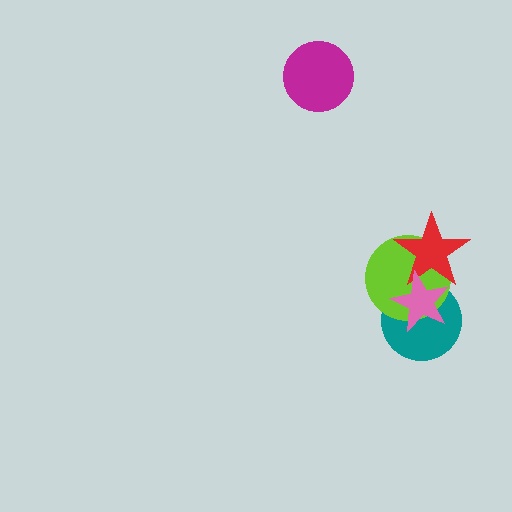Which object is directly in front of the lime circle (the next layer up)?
The red star is directly in front of the lime circle.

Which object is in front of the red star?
The pink star is in front of the red star.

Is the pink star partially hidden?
No, no other shape covers it.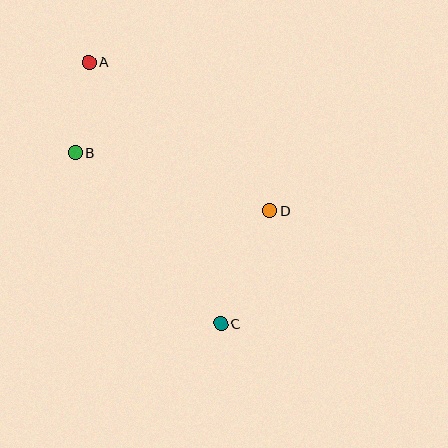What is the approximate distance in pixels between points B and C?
The distance between B and C is approximately 225 pixels.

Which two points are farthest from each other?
Points A and C are farthest from each other.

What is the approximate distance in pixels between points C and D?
The distance between C and D is approximately 123 pixels.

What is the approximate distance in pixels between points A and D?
The distance between A and D is approximately 234 pixels.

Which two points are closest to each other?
Points A and B are closest to each other.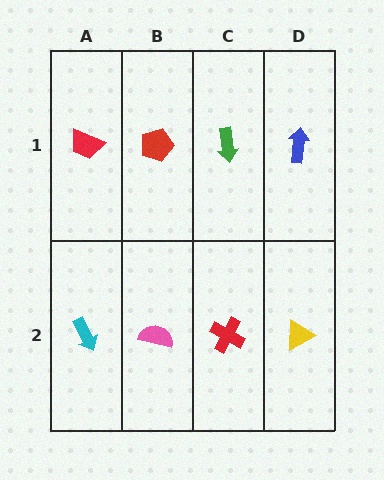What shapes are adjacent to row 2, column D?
A blue arrow (row 1, column D), a red cross (row 2, column C).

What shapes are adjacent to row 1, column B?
A pink semicircle (row 2, column B), a red trapezoid (row 1, column A), a green arrow (row 1, column C).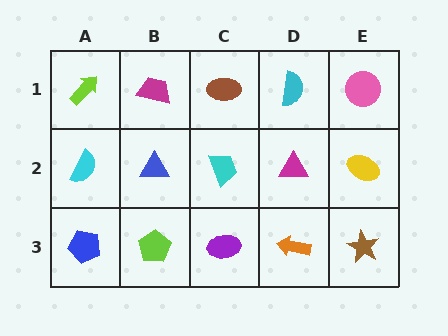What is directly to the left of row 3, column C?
A lime pentagon.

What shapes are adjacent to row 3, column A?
A cyan semicircle (row 2, column A), a lime pentagon (row 3, column B).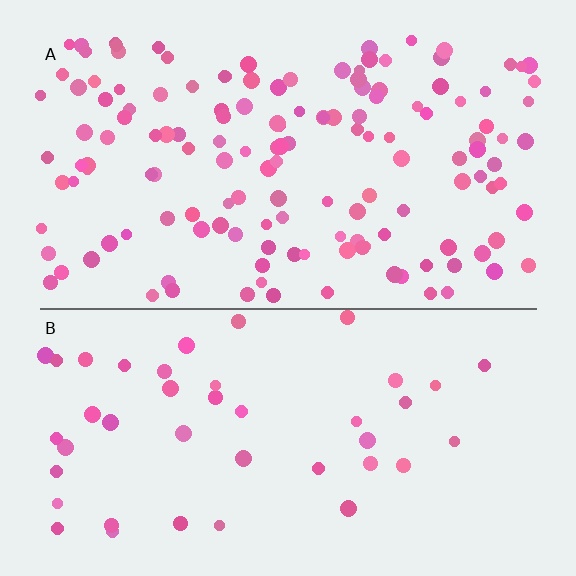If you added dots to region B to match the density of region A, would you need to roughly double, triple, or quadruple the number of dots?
Approximately triple.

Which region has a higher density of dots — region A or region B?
A (the top).